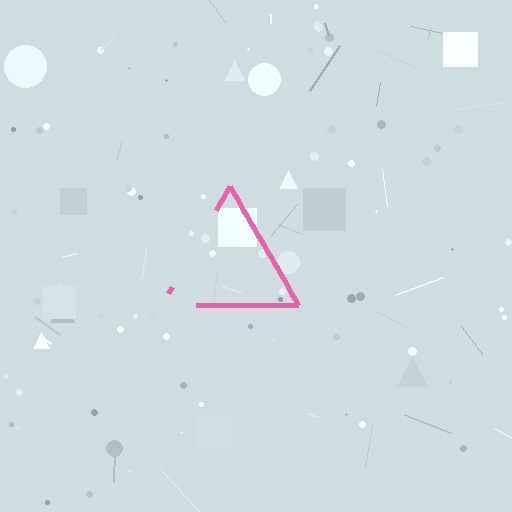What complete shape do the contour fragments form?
The contour fragments form a triangle.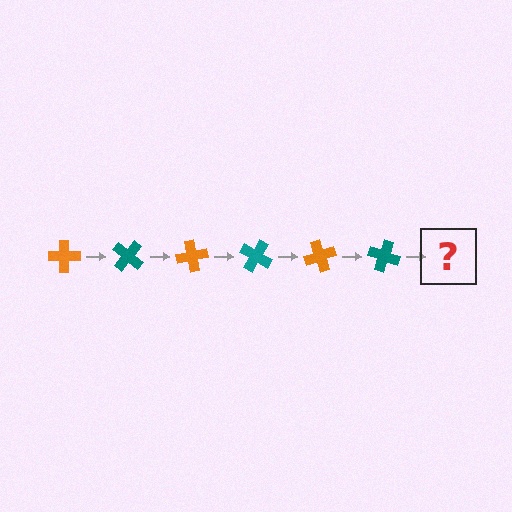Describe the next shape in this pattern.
It should be an orange cross, rotated 240 degrees from the start.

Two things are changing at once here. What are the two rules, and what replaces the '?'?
The two rules are that it rotates 40 degrees each step and the color cycles through orange and teal. The '?' should be an orange cross, rotated 240 degrees from the start.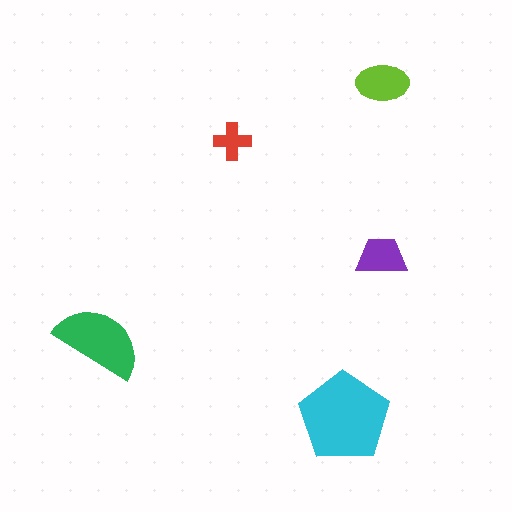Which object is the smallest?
The red cross.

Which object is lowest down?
The cyan pentagon is bottommost.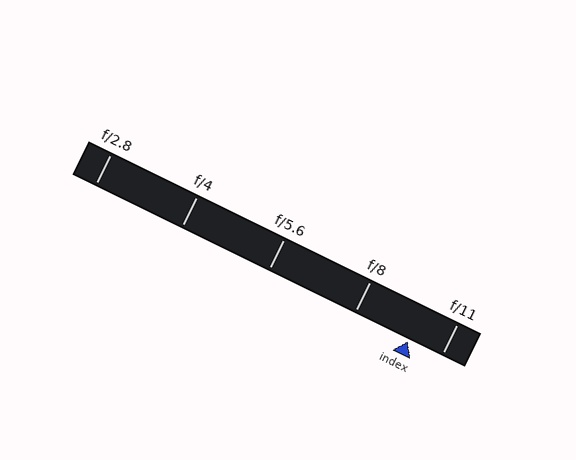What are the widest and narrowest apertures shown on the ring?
The widest aperture shown is f/2.8 and the narrowest is f/11.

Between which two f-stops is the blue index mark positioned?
The index mark is between f/8 and f/11.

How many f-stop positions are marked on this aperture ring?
There are 5 f-stop positions marked.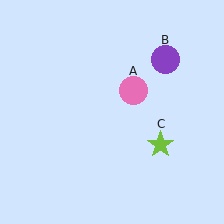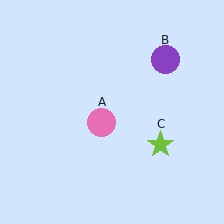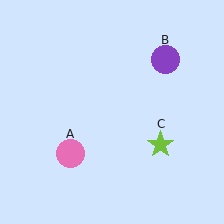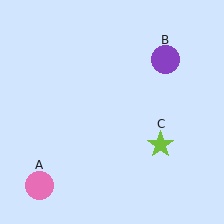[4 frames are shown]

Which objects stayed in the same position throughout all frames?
Purple circle (object B) and lime star (object C) remained stationary.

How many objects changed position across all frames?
1 object changed position: pink circle (object A).